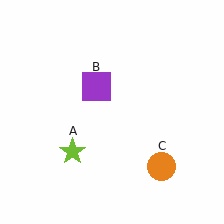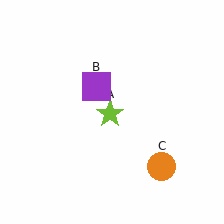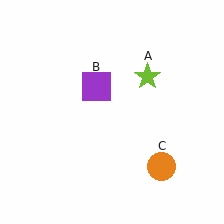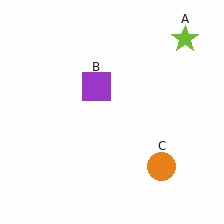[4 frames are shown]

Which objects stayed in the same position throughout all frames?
Purple square (object B) and orange circle (object C) remained stationary.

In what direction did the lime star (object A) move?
The lime star (object A) moved up and to the right.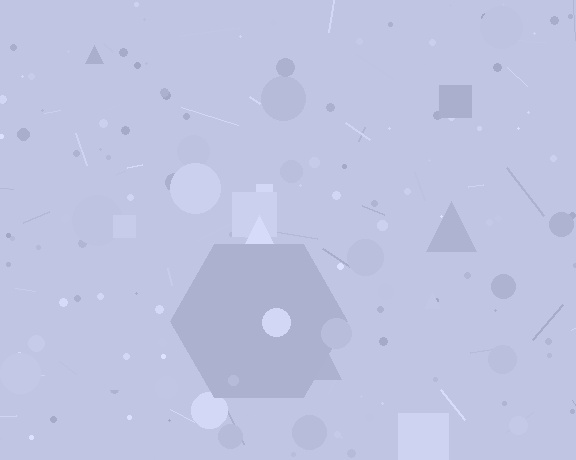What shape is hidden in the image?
A hexagon is hidden in the image.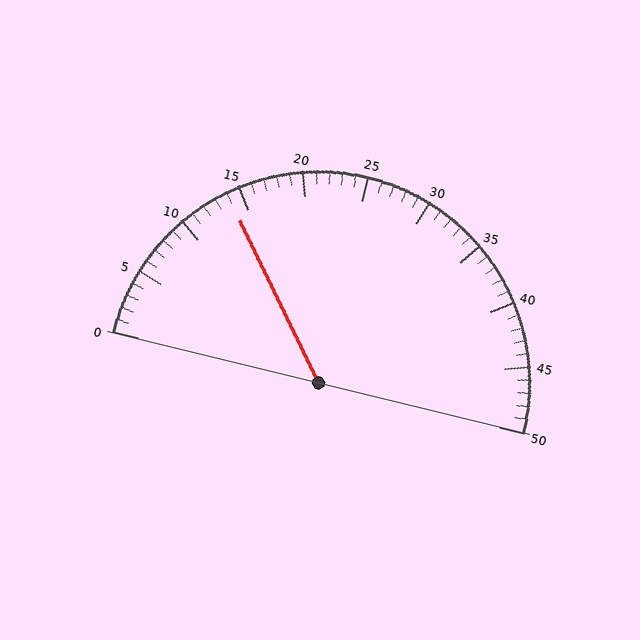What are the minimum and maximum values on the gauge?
The gauge ranges from 0 to 50.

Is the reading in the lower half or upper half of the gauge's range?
The reading is in the lower half of the range (0 to 50).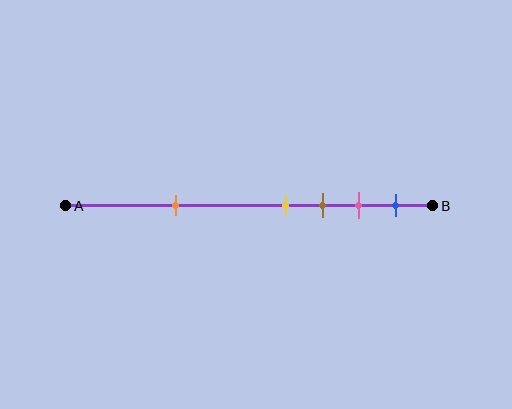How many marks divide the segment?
There are 5 marks dividing the segment.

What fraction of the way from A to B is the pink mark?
The pink mark is approximately 80% (0.8) of the way from A to B.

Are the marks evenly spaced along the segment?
No, the marks are not evenly spaced.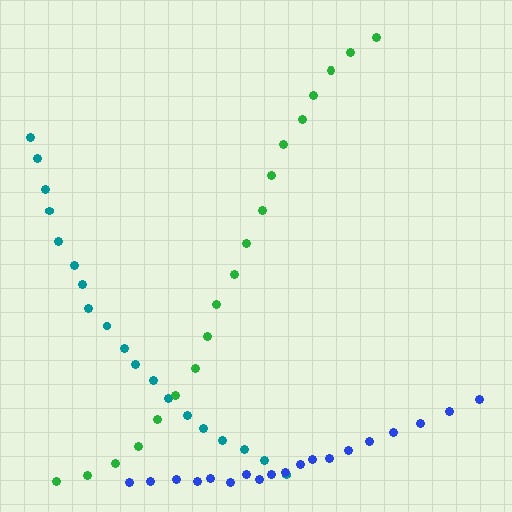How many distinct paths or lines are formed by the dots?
There are 3 distinct paths.